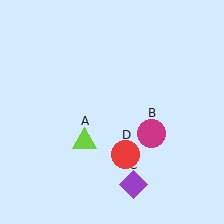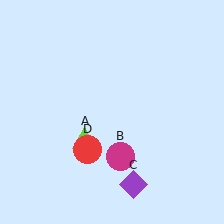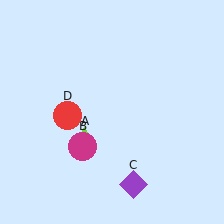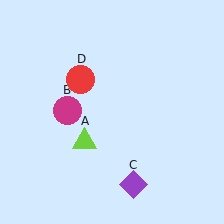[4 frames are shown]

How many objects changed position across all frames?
2 objects changed position: magenta circle (object B), red circle (object D).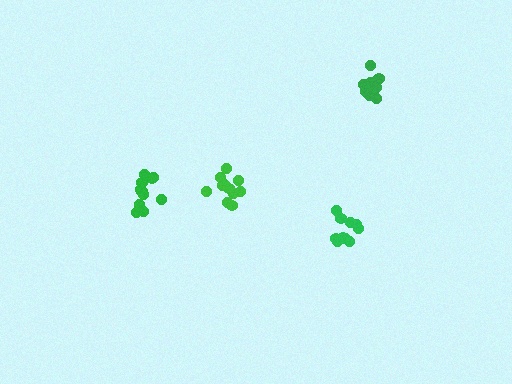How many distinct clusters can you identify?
There are 4 distinct clusters.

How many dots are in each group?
Group 1: 10 dots, Group 2: 11 dots, Group 3: 11 dots, Group 4: 14 dots (46 total).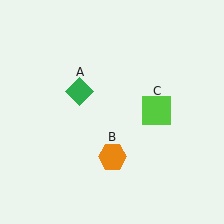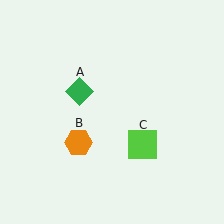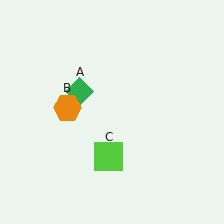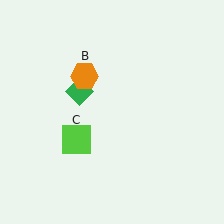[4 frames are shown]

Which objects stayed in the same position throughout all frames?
Green diamond (object A) remained stationary.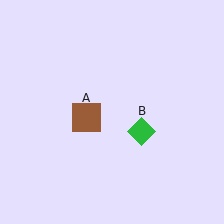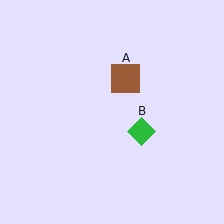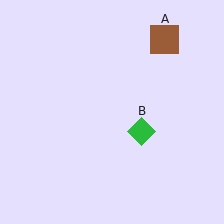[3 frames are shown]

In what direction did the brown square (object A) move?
The brown square (object A) moved up and to the right.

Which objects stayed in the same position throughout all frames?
Green diamond (object B) remained stationary.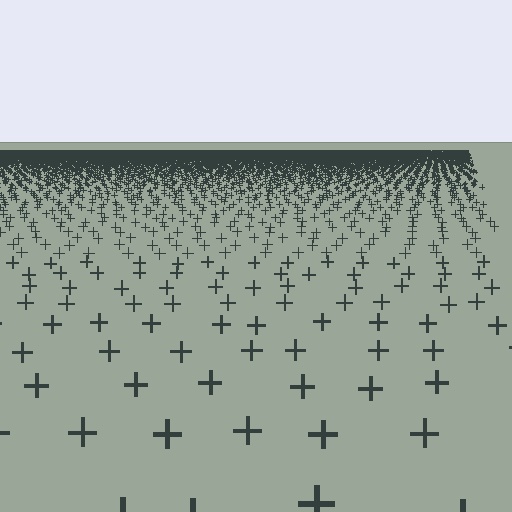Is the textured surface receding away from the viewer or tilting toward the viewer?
The surface is receding away from the viewer. Texture elements get smaller and denser toward the top.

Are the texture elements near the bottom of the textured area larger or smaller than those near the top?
Larger. Near the bottom, elements are closer to the viewer and appear at a bigger on-screen size.